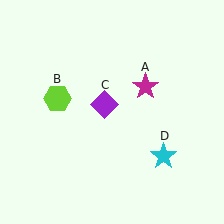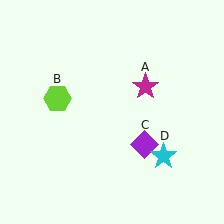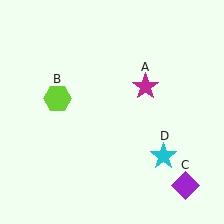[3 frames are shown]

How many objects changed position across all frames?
1 object changed position: purple diamond (object C).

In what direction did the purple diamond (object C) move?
The purple diamond (object C) moved down and to the right.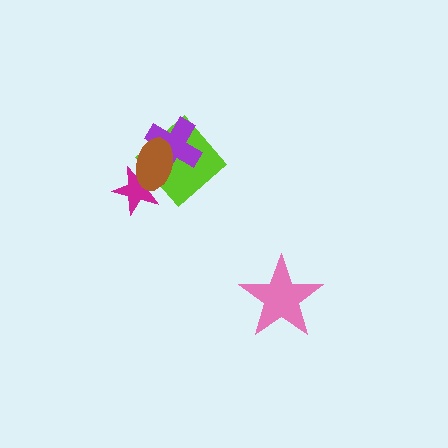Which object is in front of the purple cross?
The brown ellipse is in front of the purple cross.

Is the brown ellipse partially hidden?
No, no other shape covers it.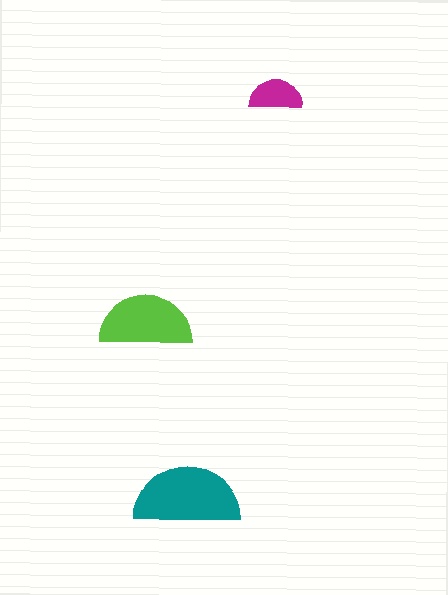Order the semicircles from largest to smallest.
the teal one, the lime one, the magenta one.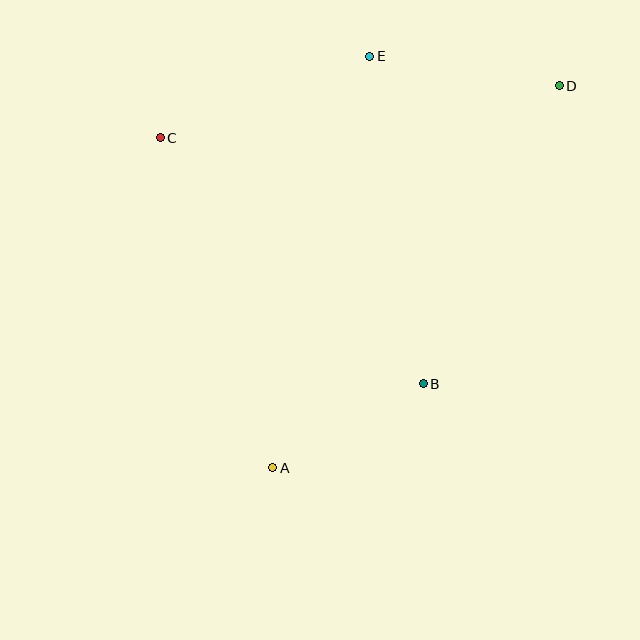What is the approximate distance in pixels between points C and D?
The distance between C and D is approximately 402 pixels.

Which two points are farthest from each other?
Points A and D are farthest from each other.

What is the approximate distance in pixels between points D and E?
The distance between D and E is approximately 192 pixels.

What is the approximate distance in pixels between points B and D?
The distance between B and D is approximately 328 pixels.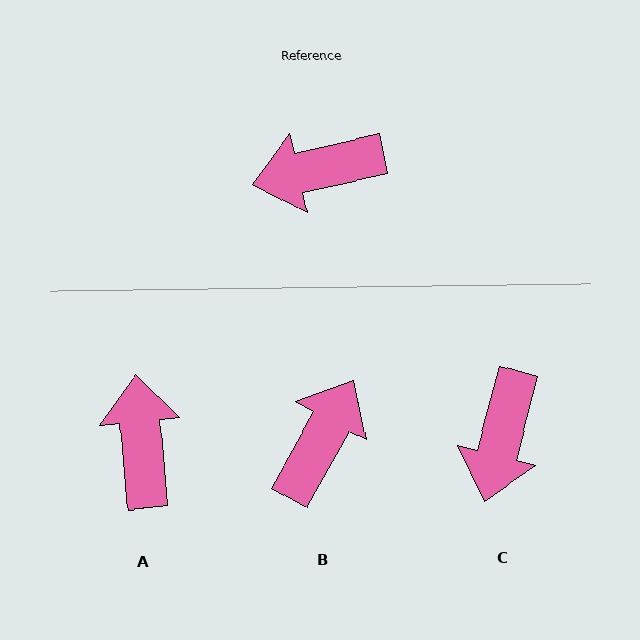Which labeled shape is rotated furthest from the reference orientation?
B, about 131 degrees away.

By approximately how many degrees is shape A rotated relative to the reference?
Approximately 97 degrees clockwise.